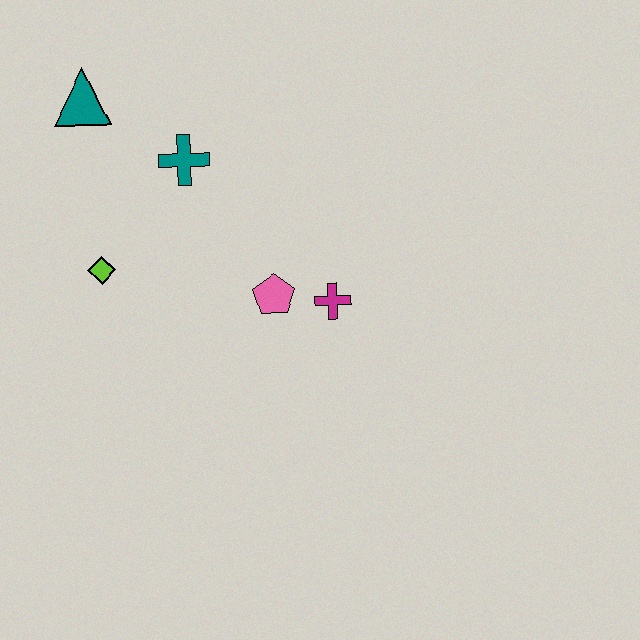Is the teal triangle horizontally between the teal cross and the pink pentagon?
No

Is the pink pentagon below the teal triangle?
Yes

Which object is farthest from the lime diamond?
The magenta cross is farthest from the lime diamond.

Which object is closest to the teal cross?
The teal triangle is closest to the teal cross.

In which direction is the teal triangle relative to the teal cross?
The teal triangle is to the left of the teal cross.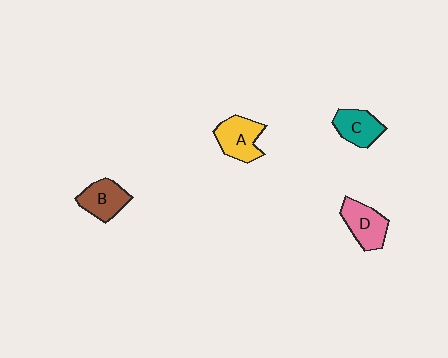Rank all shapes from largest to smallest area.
From largest to smallest: A (yellow), D (pink), B (brown), C (teal).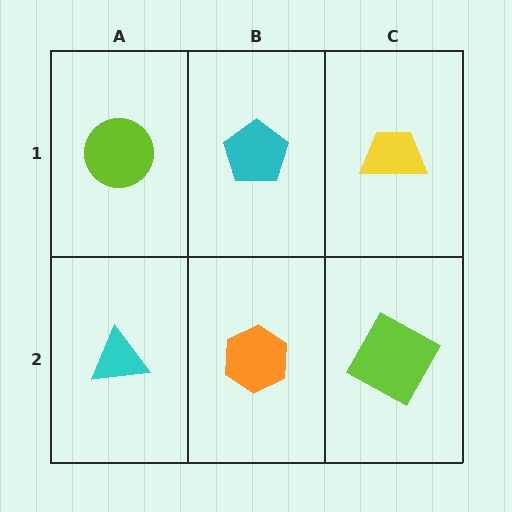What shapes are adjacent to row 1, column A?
A cyan triangle (row 2, column A), a cyan pentagon (row 1, column B).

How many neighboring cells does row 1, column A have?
2.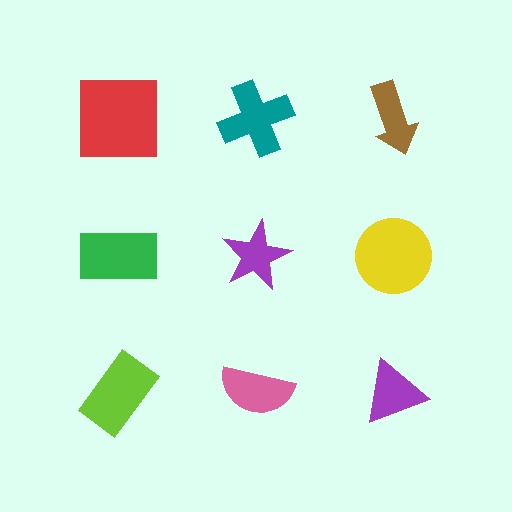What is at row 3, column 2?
A pink semicircle.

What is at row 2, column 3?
A yellow circle.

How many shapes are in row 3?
3 shapes.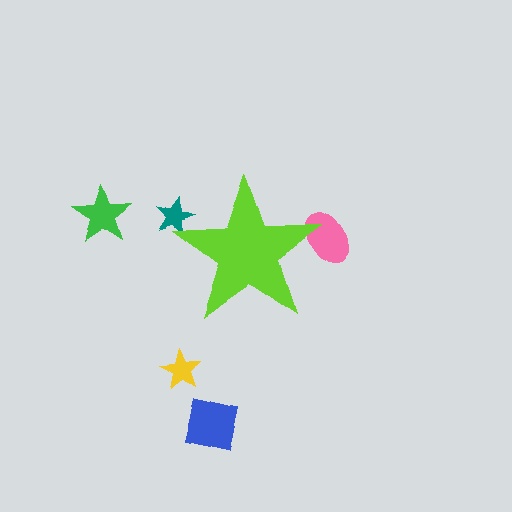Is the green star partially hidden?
No, the green star is fully visible.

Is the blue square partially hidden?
No, the blue square is fully visible.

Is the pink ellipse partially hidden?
Yes, the pink ellipse is partially hidden behind the lime star.